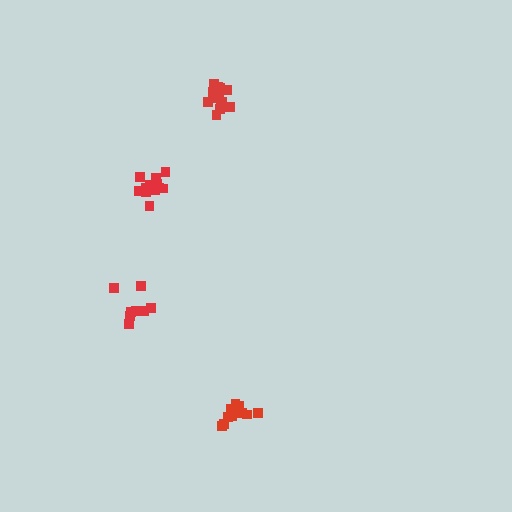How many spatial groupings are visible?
There are 4 spatial groupings.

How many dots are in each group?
Group 1: 14 dots, Group 2: 14 dots, Group 3: 9 dots, Group 4: 11 dots (48 total).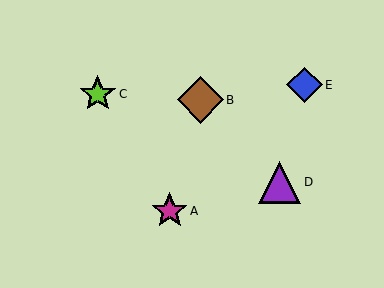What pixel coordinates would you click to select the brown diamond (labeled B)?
Click at (200, 100) to select the brown diamond B.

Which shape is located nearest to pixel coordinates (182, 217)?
The magenta star (labeled A) at (170, 211) is nearest to that location.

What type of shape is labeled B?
Shape B is a brown diamond.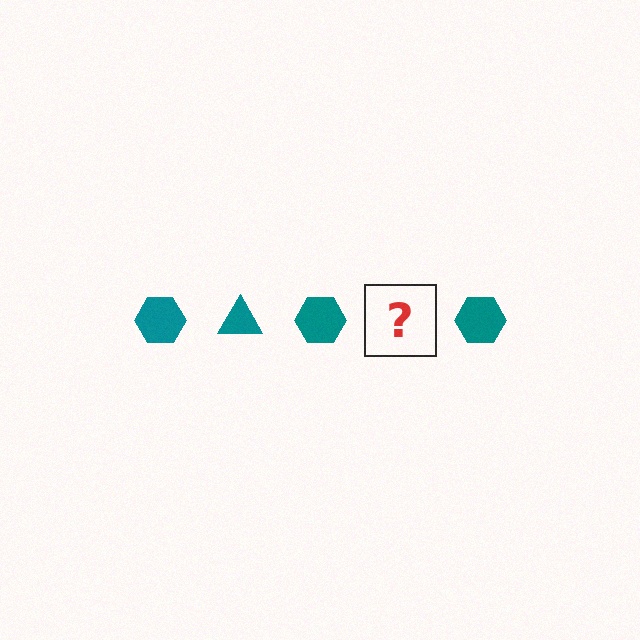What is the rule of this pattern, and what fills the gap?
The rule is that the pattern cycles through hexagon, triangle shapes in teal. The gap should be filled with a teal triangle.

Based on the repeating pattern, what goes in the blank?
The blank should be a teal triangle.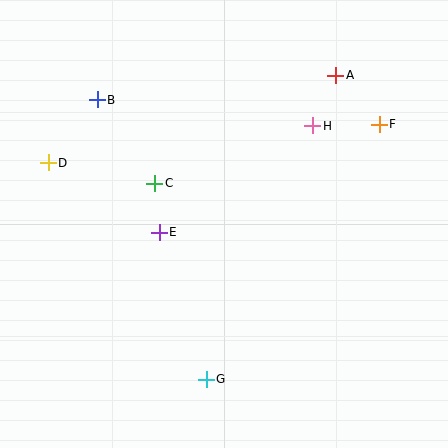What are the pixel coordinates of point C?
Point C is at (155, 183).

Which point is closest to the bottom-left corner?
Point G is closest to the bottom-left corner.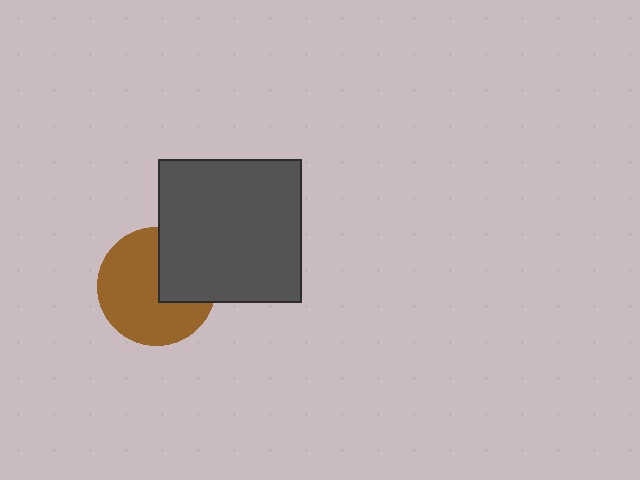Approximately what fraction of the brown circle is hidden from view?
Roughly 33% of the brown circle is hidden behind the dark gray square.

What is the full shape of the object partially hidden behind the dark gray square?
The partially hidden object is a brown circle.